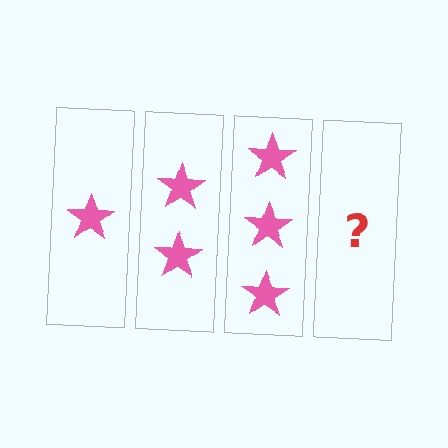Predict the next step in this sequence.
The next step is 4 stars.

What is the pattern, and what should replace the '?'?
The pattern is that each step adds one more star. The '?' should be 4 stars.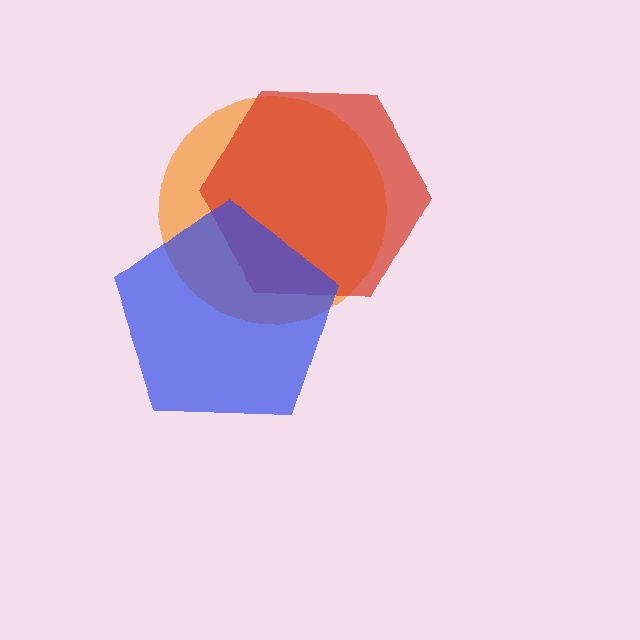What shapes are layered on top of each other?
The layered shapes are: an orange circle, a red hexagon, a blue pentagon.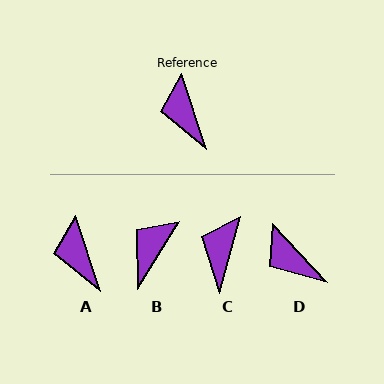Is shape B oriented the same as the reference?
No, it is off by about 50 degrees.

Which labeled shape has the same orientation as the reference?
A.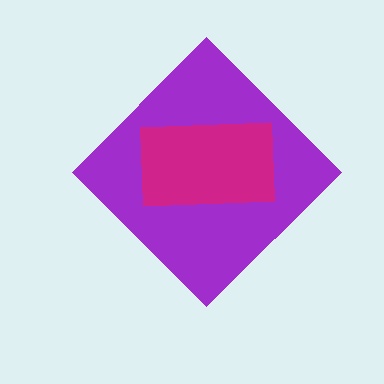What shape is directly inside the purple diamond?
The magenta rectangle.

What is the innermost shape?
The magenta rectangle.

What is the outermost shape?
The purple diamond.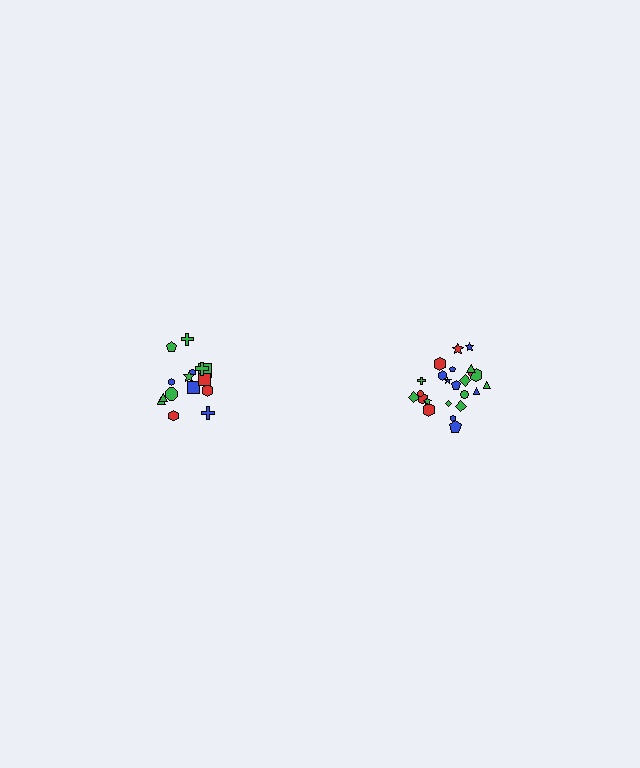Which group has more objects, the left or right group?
The right group.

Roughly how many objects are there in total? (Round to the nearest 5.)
Roughly 40 objects in total.